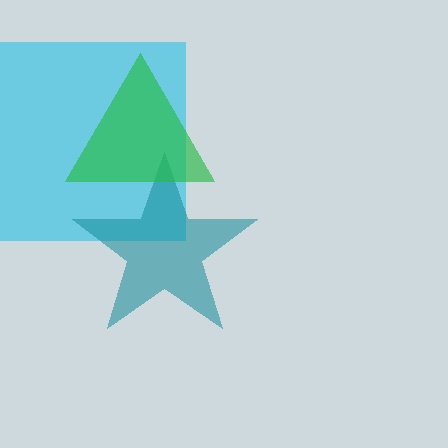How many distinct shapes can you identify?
There are 3 distinct shapes: a cyan square, a teal star, a green triangle.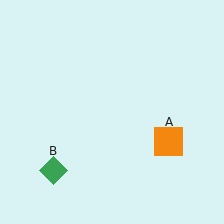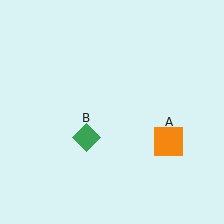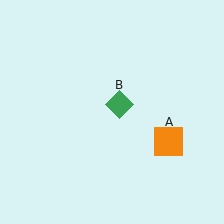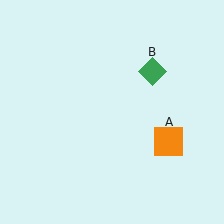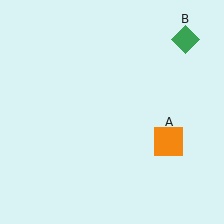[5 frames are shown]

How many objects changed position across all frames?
1 object changed position: green diamond (object B).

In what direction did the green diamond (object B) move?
The green diamond (object B) moved up and to the right.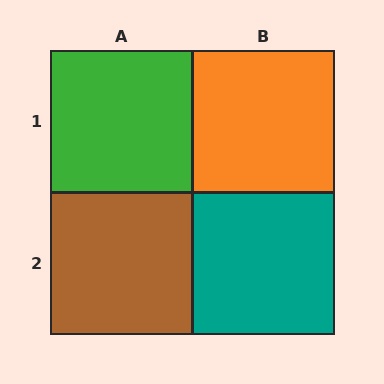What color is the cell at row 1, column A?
Green.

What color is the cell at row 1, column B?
Orange.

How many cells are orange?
1 cell is orange.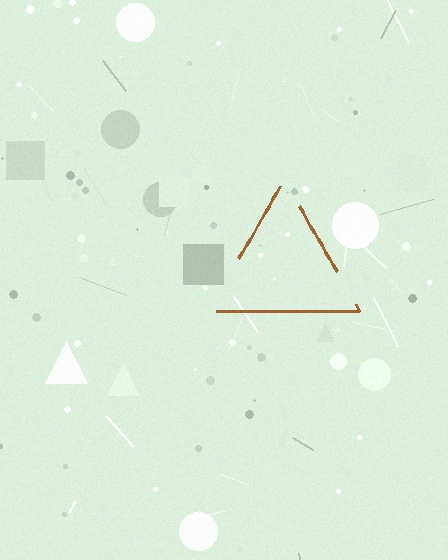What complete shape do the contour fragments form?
The contour fragments form a triangle.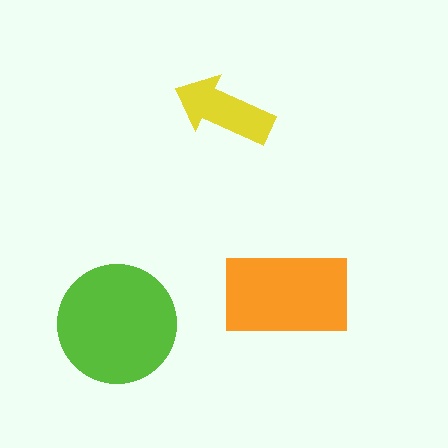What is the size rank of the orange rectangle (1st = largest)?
2nd.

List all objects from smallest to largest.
The yellow arrow, the orange rectangle, the lime circle.